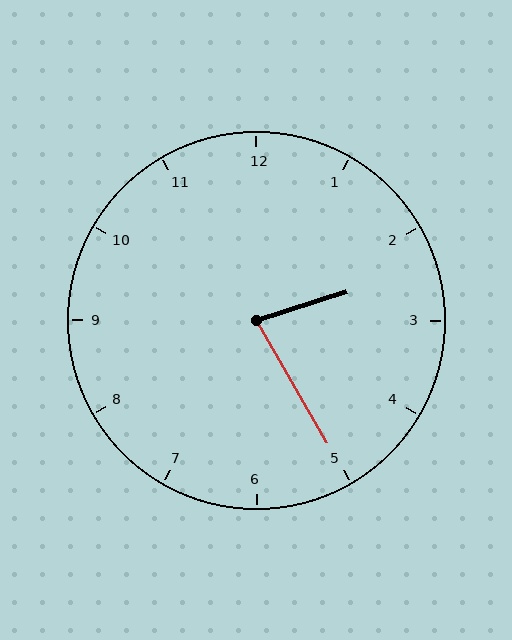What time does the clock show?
2:25.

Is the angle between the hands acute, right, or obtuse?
It is acute.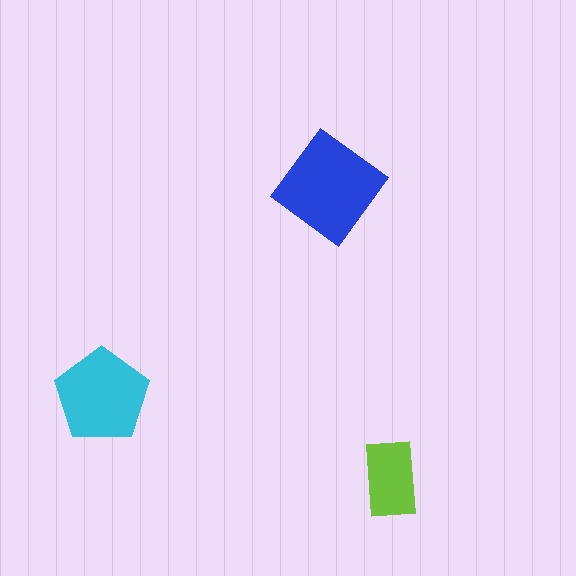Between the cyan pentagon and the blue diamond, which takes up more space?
The blue diamond.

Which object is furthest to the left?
The cyan pentagon is leftmost.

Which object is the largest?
The blue diamond.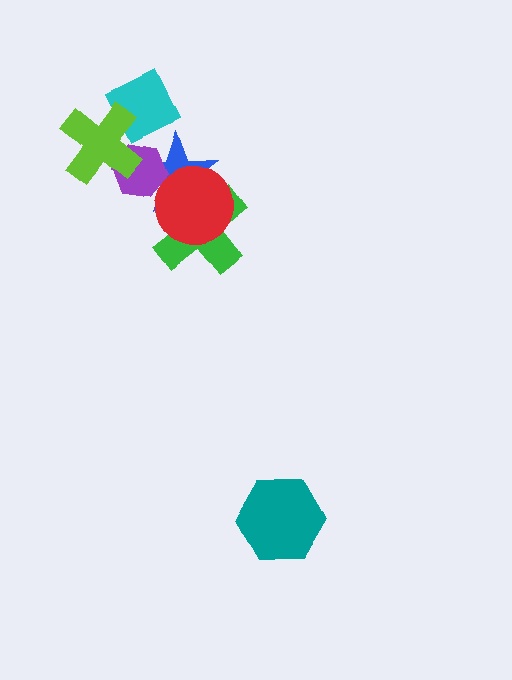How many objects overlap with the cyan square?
1 object overlaps with the cyan square.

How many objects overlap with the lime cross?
2 objects overlap with the lime cross.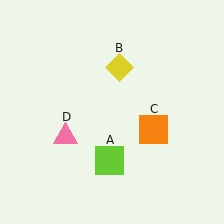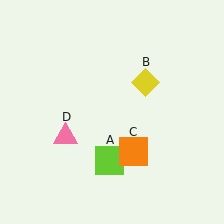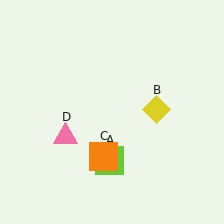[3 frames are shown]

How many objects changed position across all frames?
2 objects changed position: yellow diamond (object B), orange square (object C).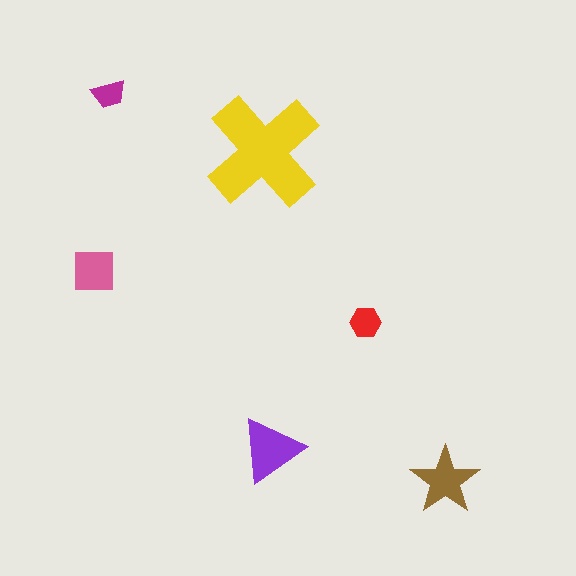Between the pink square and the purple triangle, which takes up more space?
The purple triangle.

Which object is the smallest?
The magenta trapezoid.